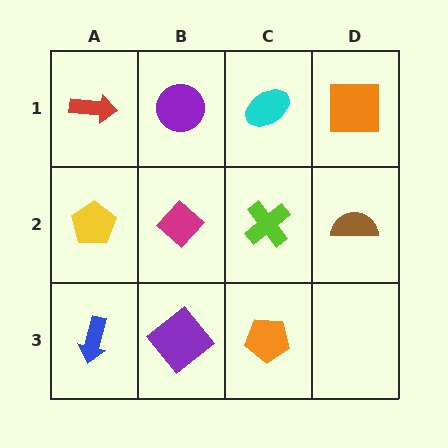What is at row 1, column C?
A cyan ellipse.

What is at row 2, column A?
A yellow pentagon.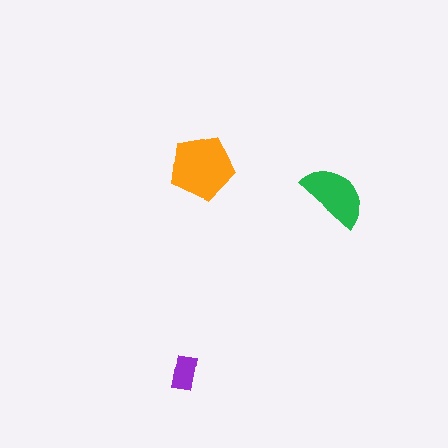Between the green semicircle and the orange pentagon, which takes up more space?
The orange pentagon.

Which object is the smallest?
The purple rectangle.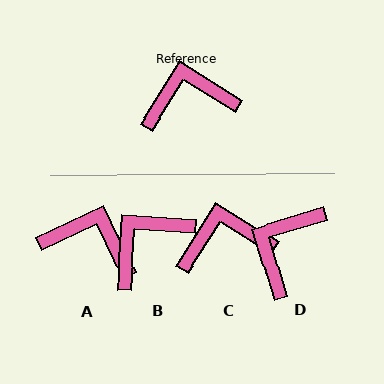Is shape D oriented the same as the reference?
No, it is off by about 49 degrees.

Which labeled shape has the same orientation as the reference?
C.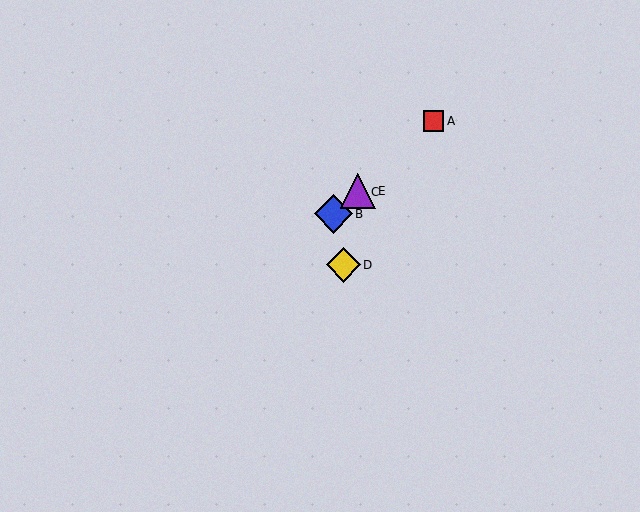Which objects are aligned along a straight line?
Objects A, B, C, E are aligned along a straight line.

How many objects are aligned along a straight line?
4 objects (A, B, C, E) are aligned along a straight line.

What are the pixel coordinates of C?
Object C is at (357, 192).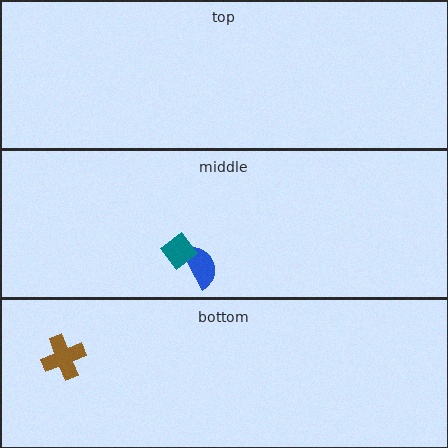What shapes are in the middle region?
The blue semicircle, the teal diamond.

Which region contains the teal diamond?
The middle region.